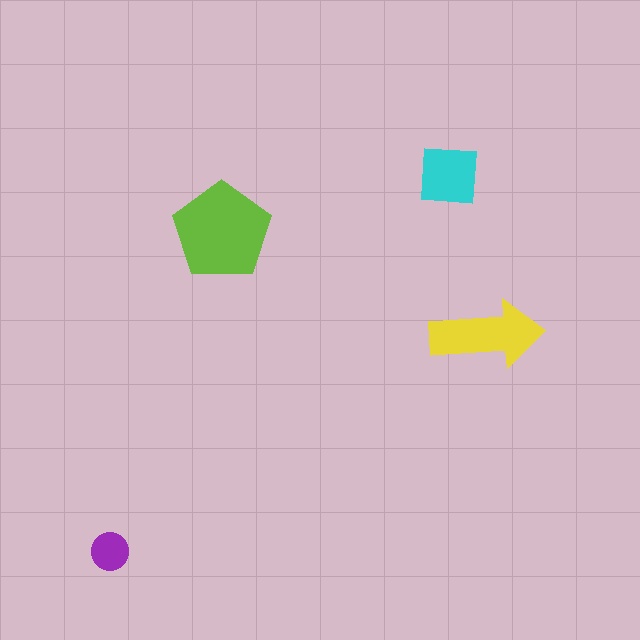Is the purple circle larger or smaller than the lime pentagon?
Smaller.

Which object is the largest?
The lime pentagon.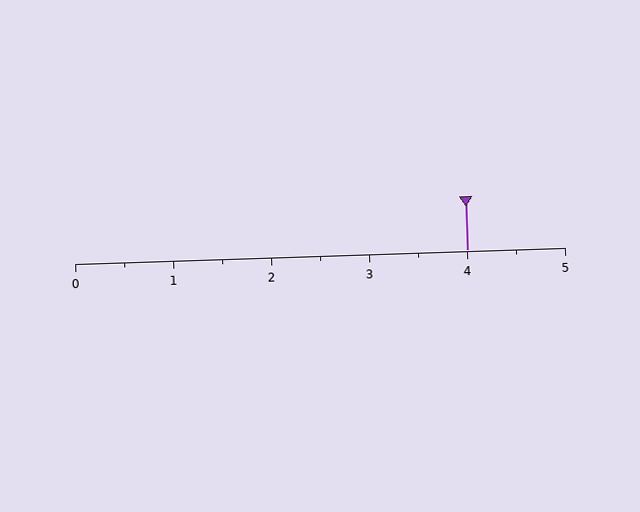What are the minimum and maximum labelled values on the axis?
The axis runs from 0 to 5.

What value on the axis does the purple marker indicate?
The marker indicates approximately 4.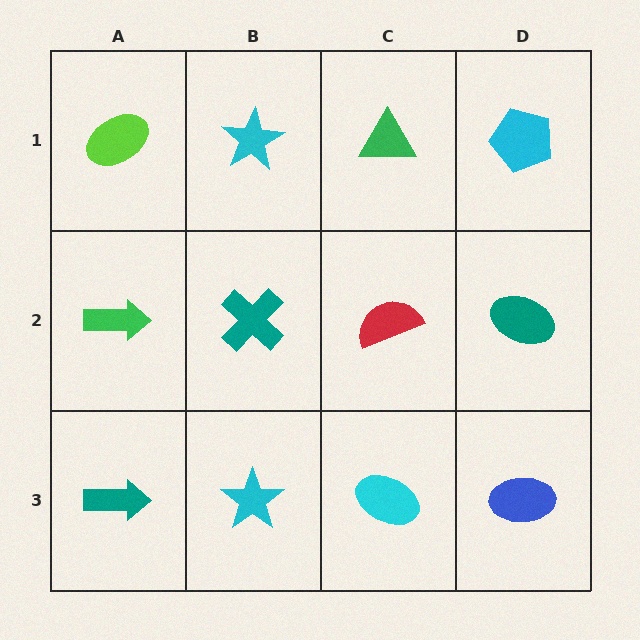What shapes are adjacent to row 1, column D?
A teal ellipse (row 2, column D), a green triangle (row 1, column C).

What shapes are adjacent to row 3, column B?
A teal cross (row 2, column B), a teal arrow (row 3, column A), a cyan ellipse (row 3, column C).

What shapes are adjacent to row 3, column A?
A green arrow (row 2, column A), a cyan star (row 3, column B).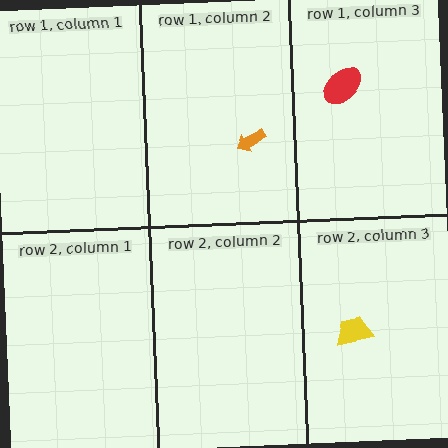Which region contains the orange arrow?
The row 1, column 2 region.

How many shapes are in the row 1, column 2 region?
1.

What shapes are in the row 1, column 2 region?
The orange arrow.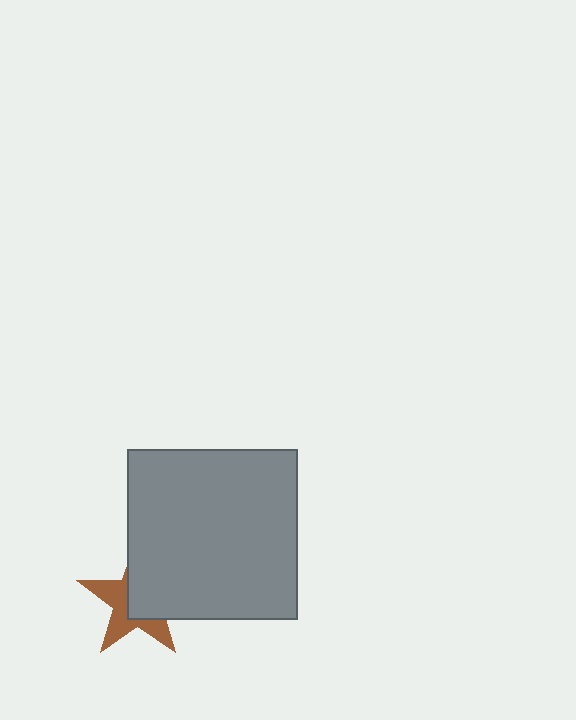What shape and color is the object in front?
The object in front is a gray square.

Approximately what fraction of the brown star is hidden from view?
Roughly 52% of the brown star is hidden behind the gray square.